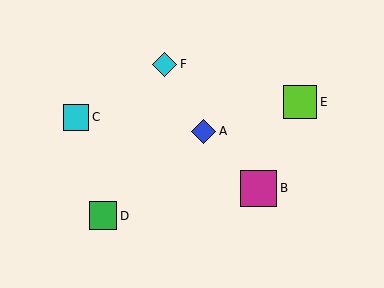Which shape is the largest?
The magenta square (labeled B) is the largest.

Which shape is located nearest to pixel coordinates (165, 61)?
The cyan diamond (labeled F) at (165, 64) is nearest to that location.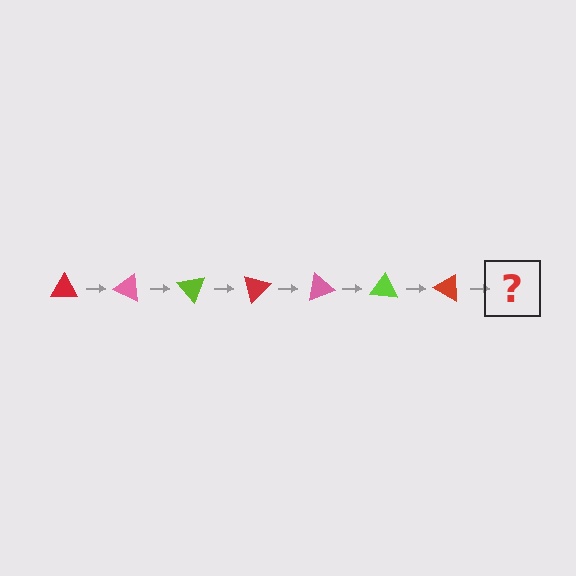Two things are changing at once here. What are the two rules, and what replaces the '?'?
The two rules are that it rotates 25 degrees each step and the color cycles through red, pink, and lime. The '?' should be a pink triangle, rotated 175 degrees from the start.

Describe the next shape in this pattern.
It should be a pink triangle, rotated 175 degrees from the start.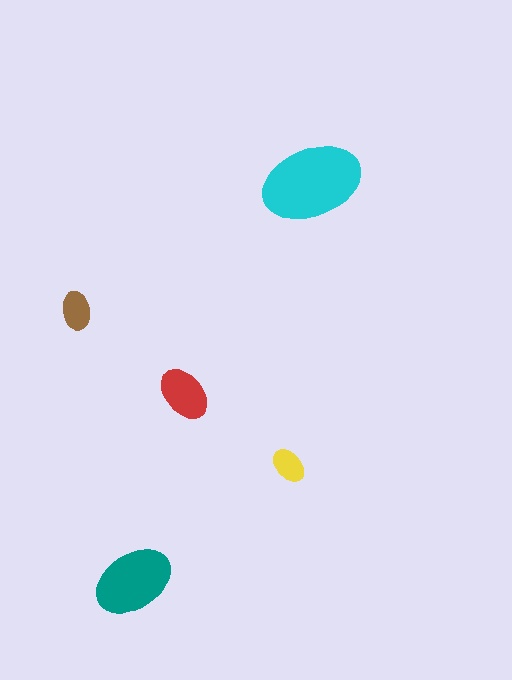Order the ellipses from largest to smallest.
the cyan one, the teal one, the red one, the brown one, the yellow one.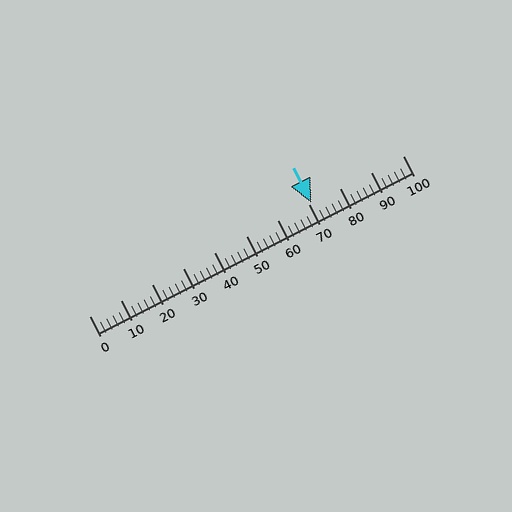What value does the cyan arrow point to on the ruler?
The cyan arrow points to approximately 71.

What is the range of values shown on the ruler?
The ruler shows values from 0 to 100.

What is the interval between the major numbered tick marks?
The major tick marks are spaced 10 units apart.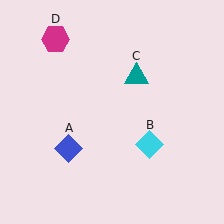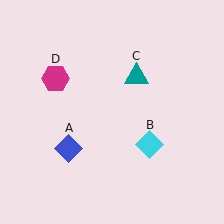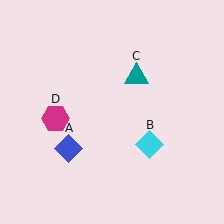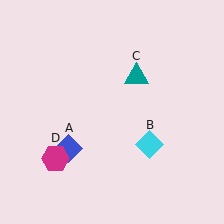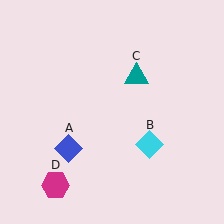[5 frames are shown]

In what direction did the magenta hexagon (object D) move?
The magenta hexagon (object D) moved down.